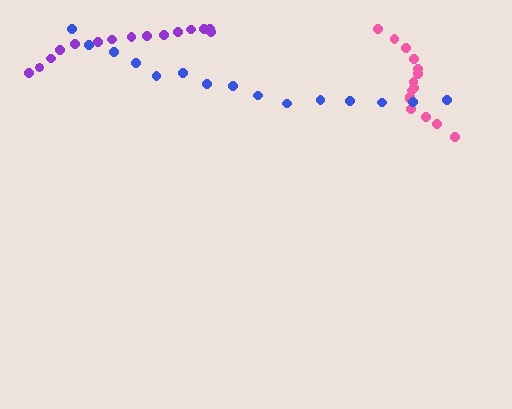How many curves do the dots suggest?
There are 3 distinct paths.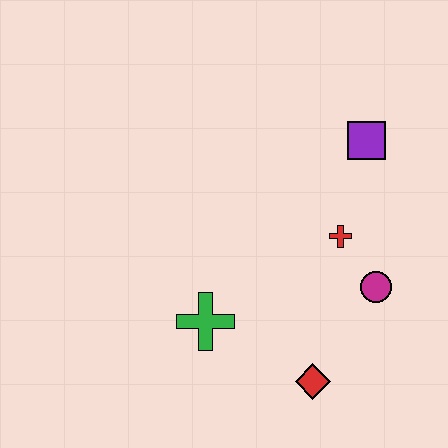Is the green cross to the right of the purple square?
No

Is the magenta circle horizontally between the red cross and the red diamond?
No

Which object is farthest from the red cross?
The green cross is farthest from the red cross.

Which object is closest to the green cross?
The red diamond is closest to the green cross.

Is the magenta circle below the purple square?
Yes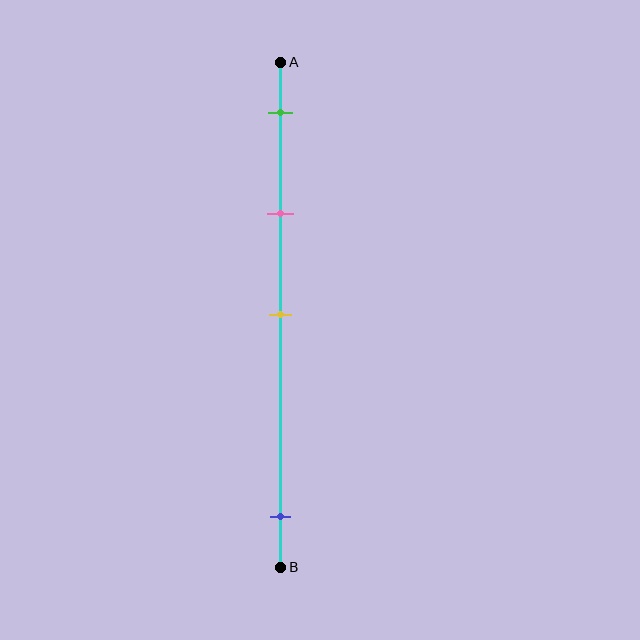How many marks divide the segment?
There are 4 marks dividing the segment.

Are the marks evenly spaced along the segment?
No, the marks are not evenly spaced.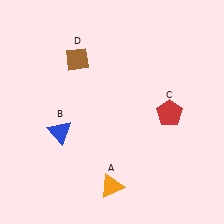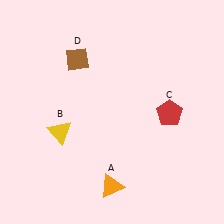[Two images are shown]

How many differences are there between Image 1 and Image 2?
There is 1 difference between the two images.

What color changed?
The triangle (B) changed from blue in Image 1 to yellow in Image 2.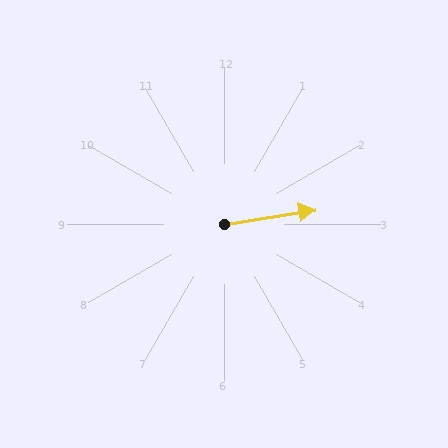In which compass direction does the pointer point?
East.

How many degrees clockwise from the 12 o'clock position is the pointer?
Approximately 81 degrees.